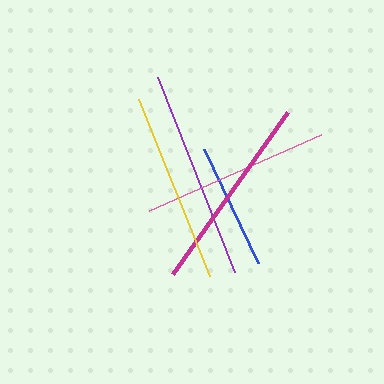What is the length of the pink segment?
The pink segment is approximately 188 pixels long.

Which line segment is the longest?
The purple line is the longest at approximately 210 pixels.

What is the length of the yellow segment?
The yellow segment is approximately 190 pixels long.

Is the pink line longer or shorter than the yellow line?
The yellow line is longer than the pink line.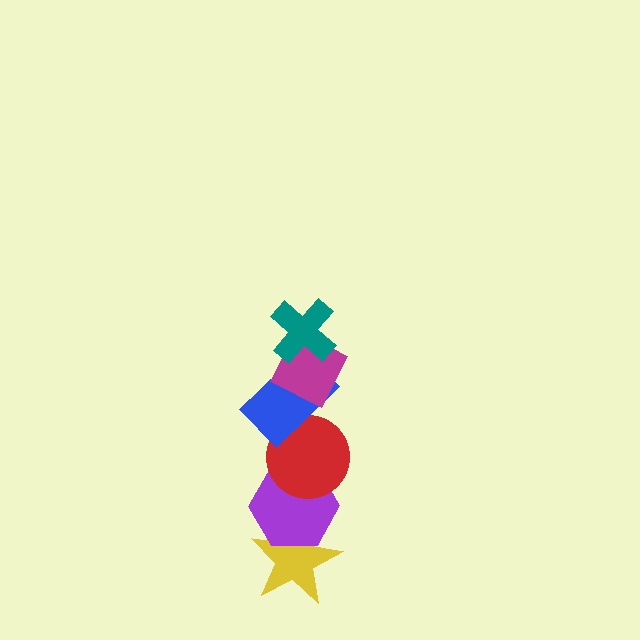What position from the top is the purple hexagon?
The purple hexagon is 5th from the top.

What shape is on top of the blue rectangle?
The magenta diamond is on top of the blue rectangle.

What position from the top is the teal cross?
The teal cross is 1st from the top.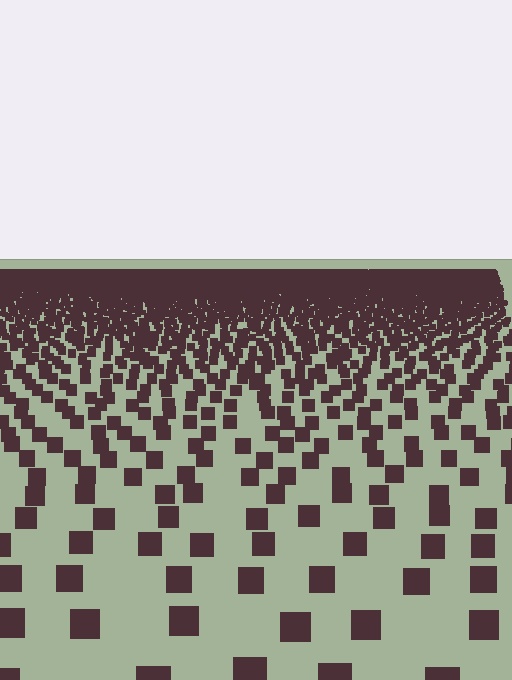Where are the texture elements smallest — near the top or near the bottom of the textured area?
Near the top.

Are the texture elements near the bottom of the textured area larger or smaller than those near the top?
Larger. Near the bottom, elements are closer to the viewer and appear at a bigger on-screen size.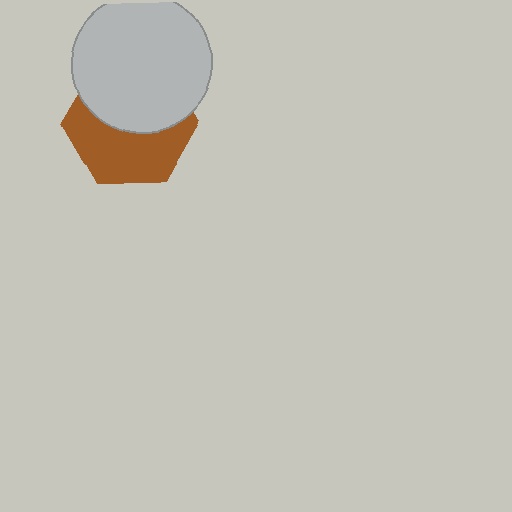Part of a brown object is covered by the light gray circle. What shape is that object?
It is a hexagon.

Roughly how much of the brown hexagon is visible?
About half of it is visible (roughly 51%).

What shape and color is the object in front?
The object in front is a light gray circle.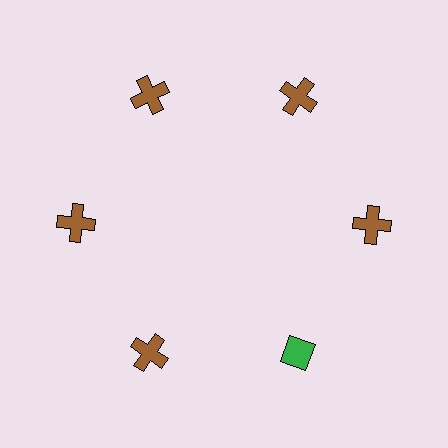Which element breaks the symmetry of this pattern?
The green diamond at roughly the 5 o'clock position breaks the symmetry. All other shapes are brown crosses.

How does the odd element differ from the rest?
It differs in both color (green instead of brown) and shape (diamond instead of cross).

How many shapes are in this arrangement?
There are 6 shapes arranged in a ring pattern.